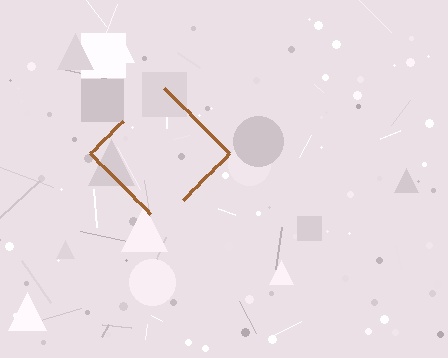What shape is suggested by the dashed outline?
The dashed outline suggests a diamond.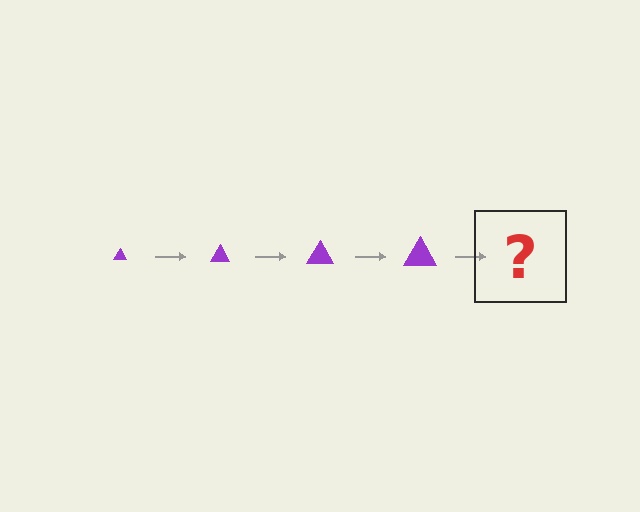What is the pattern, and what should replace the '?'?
The pattern is that the triangle gets progressively larger each step. The '?' should be a purple triangle, larger than the previous one.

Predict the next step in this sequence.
The next step is a purple triangle, larger than the previous one.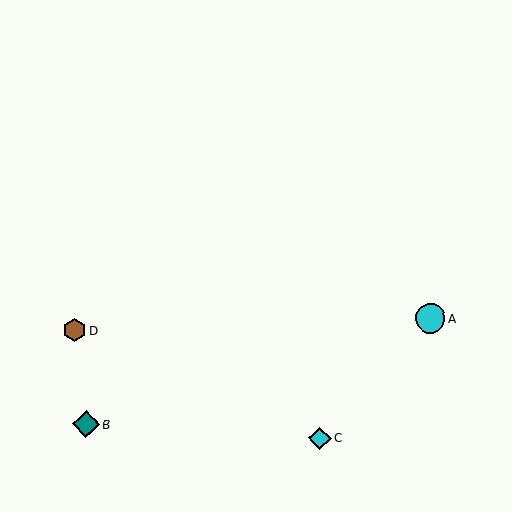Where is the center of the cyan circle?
The center of the cyan circle is at (430, 318).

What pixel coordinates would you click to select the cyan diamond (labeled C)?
Click at (320, 438) to select the cyan diamond C.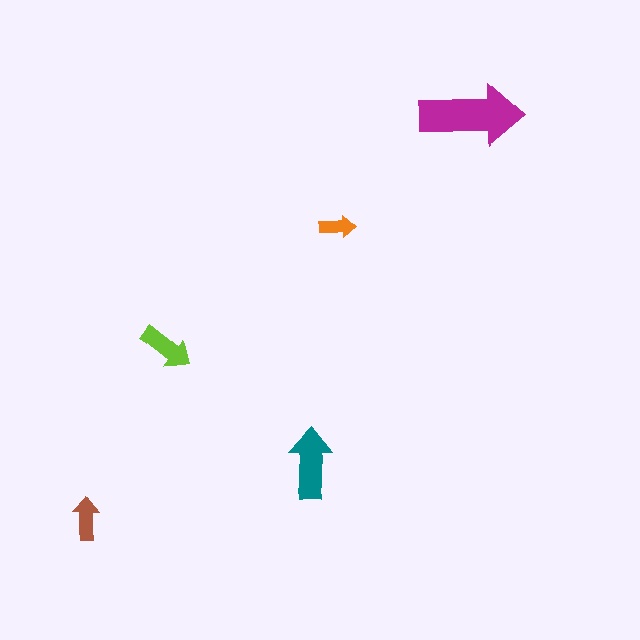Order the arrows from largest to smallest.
the magenta one, the teal one, the lime one, the brown one, the orange one.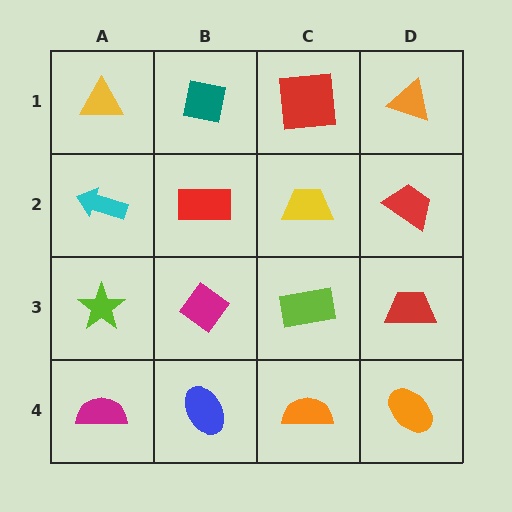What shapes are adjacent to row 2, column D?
An orange triangle (row 1, column D), a red trapezoid (row 3, column D), a yellow trapezoid (row 2, column C).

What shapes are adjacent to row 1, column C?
A yellow trapezoid (row 2, column C), a teal square (row 1, column B), an orange triangle (row 1, column D).